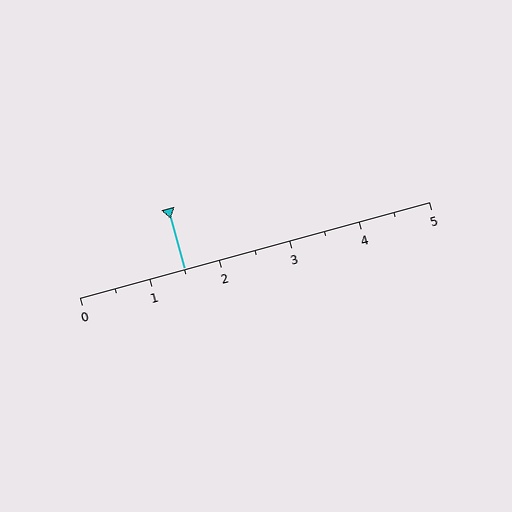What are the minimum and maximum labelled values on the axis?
The axis runs from 0 to 5.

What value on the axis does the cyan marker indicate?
The marker indicates approximately 1.5.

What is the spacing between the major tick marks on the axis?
The major ticks are spaced 1 apart.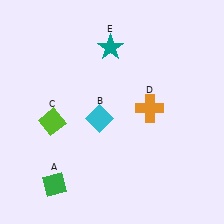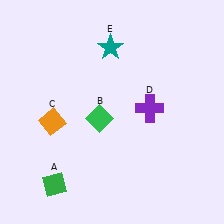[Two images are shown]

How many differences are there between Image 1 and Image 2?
There are 3 differences between the two images.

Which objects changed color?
B changed from cyan to green. C changed from lime to orange. D changed from orange to purple.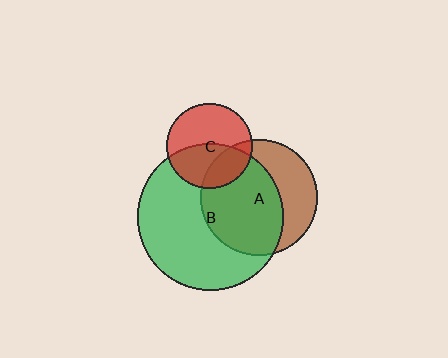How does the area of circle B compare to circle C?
Approximately 2.9 times.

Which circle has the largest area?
Circle B (green).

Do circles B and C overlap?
Yes.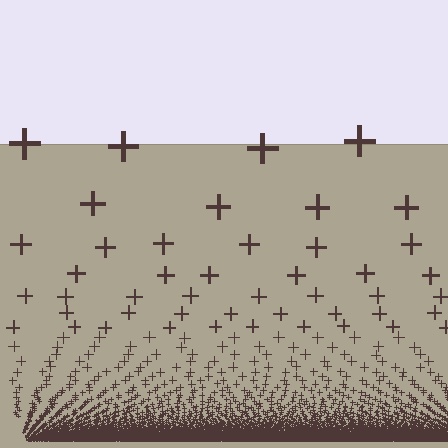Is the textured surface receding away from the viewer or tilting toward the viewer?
The surface appears to tilt toward the viewer. Texture elements get larger and sparser toward the top.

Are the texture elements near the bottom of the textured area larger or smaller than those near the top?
Smaller. The gradient is inverted — elements near the bottom are smaller and denser.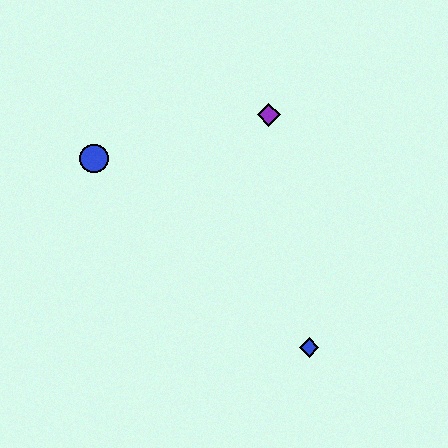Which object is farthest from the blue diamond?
The blue circle is farthest from the blue diamond.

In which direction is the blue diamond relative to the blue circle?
The blue diamond is to the right of the blue circle.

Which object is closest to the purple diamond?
The blue circle is closest to the purple diamond.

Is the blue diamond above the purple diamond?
No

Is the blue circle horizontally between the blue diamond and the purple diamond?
No